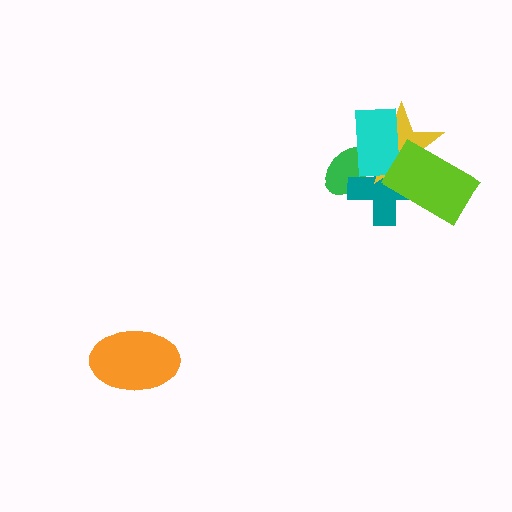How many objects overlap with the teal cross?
4 objects overlap with the teal cross.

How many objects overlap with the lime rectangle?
3 objects overlap with the lime rectangle.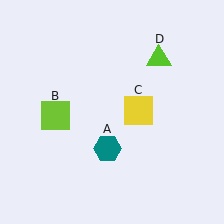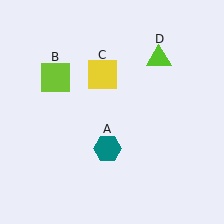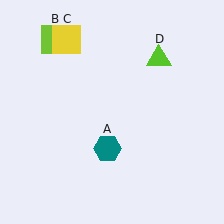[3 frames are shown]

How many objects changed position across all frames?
2 objects changed position: lime square (object B), yellow square (object C).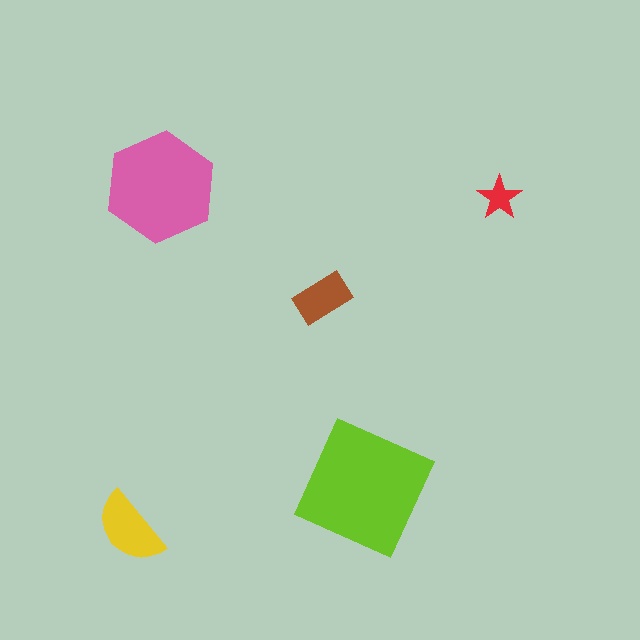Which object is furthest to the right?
The red star is rightmost.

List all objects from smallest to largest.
The red star, the brown rectangle, the yellow semicircle, the pink hexagon, the lime square.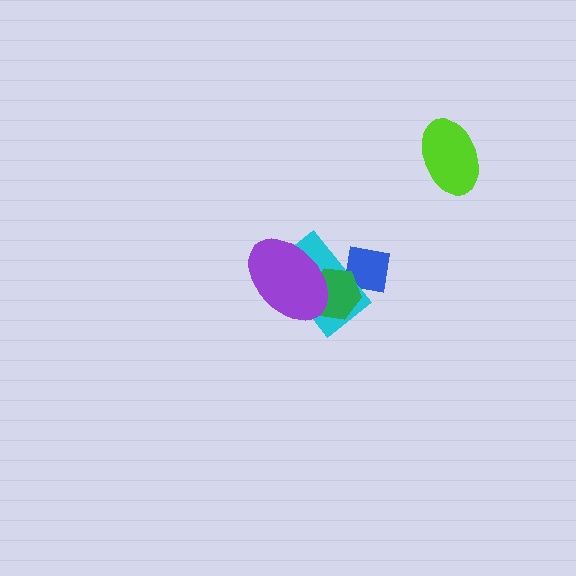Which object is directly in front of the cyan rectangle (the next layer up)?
The green hexagon is directly in front of the cyan rectangle.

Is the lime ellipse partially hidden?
No, no other shape covers it.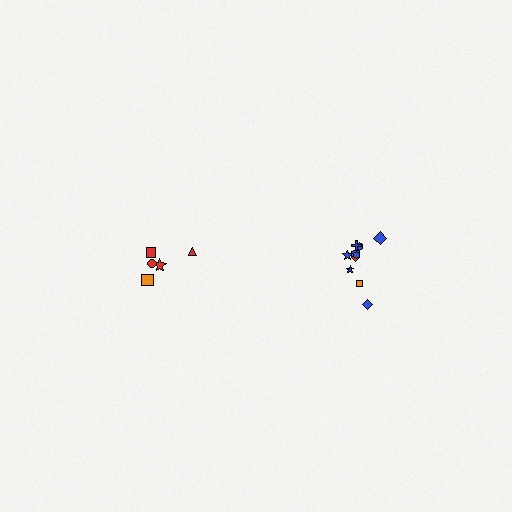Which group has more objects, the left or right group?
The right group.